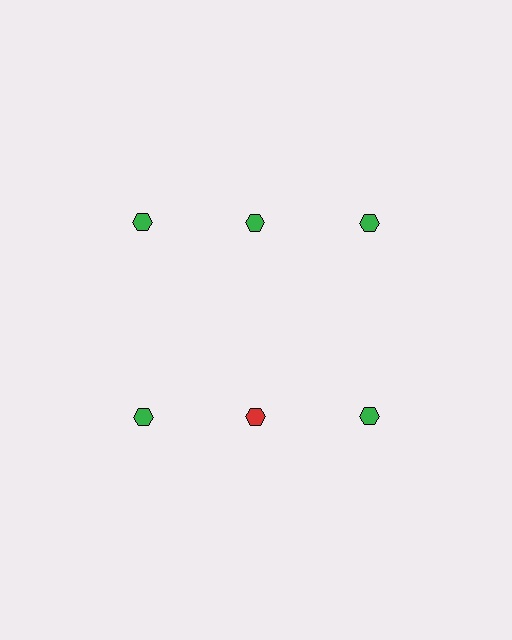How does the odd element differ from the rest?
It has a different color: red instead of green.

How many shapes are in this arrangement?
There are 6 shapes arranged in a grid pattern.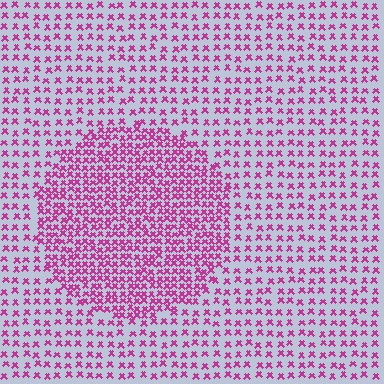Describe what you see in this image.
The image contains small magenta elements arranged at two different densities. A circle-shaped region is visible where the elements are more densely packed than the surrounding area.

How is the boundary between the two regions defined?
The boundary is defined by a change in element density (approximately 2.0x ratio). All elements are the same color, size, and shape.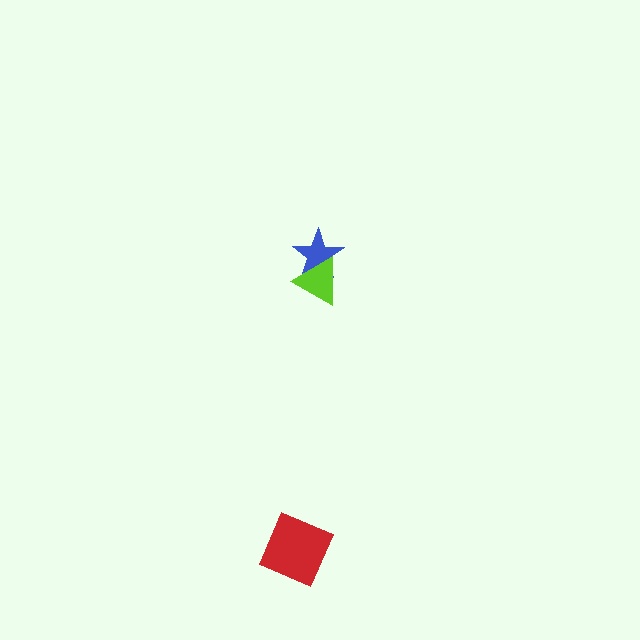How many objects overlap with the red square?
0 objects overlap with the red square.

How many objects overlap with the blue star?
1 object overlaps with the blue star.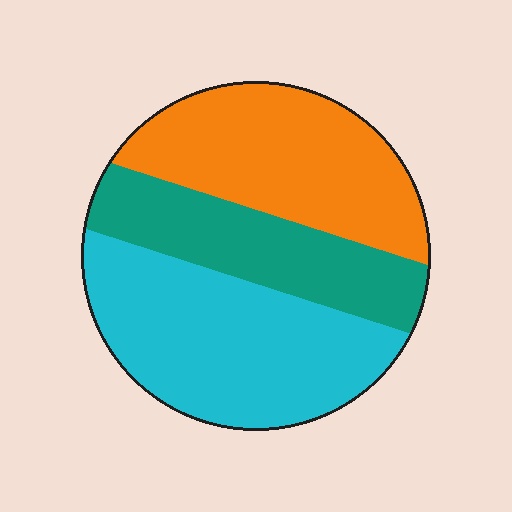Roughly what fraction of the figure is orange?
Orange covers about 35% of the figure.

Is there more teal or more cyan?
Cyan.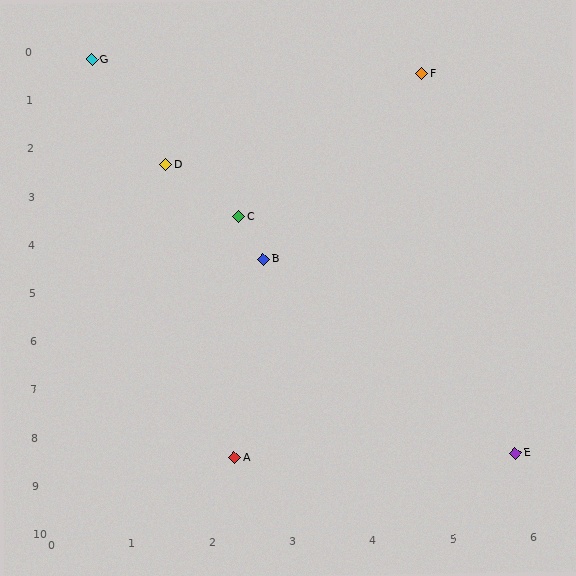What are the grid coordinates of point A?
Point A is at approximately (2.3, 8.5).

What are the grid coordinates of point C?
Point C is at approximately (2.4, 3.5).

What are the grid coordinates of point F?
Point F is at approximately (4.7, 0.6).